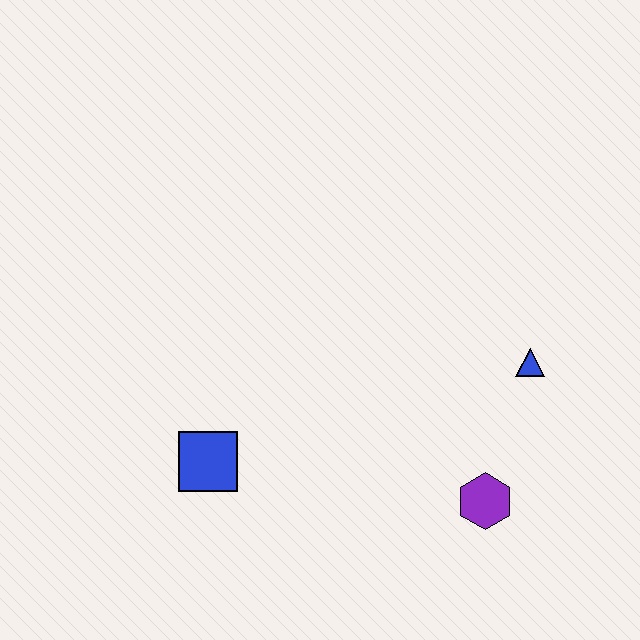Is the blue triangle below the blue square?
No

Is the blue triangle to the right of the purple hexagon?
Yes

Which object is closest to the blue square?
The purple hexagon is closest to the blue square.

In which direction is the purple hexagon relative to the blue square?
The purple hexagon is to the right of the blue square.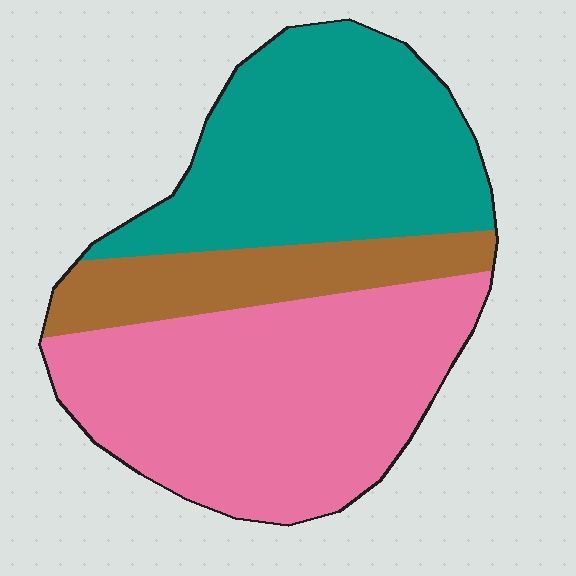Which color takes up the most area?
Pink, at roughly 45%.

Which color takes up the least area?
Brown, at roughly 15%.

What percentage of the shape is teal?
Teal takes up about three eighths (3/8) of the shape.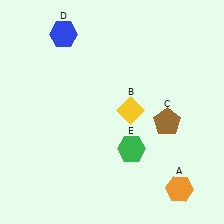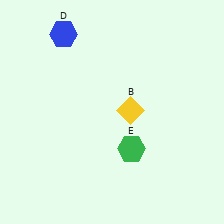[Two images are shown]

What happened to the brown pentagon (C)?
The brown pentagon (C) was removed in Image 2. It was in the bottom-right area of Image 1.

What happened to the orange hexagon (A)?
The orange hexagon (A) was removed in Image 2. It was in the bottom-right area of Image 1.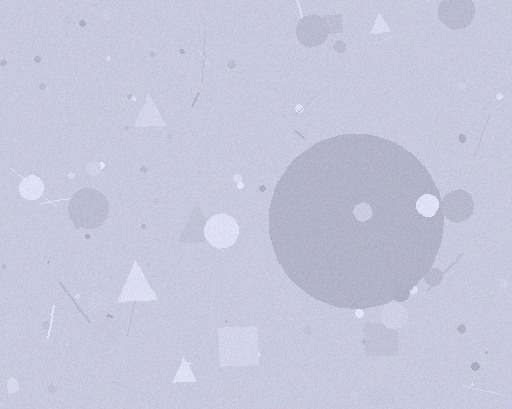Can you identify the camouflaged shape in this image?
The camouflaged shape is a circle.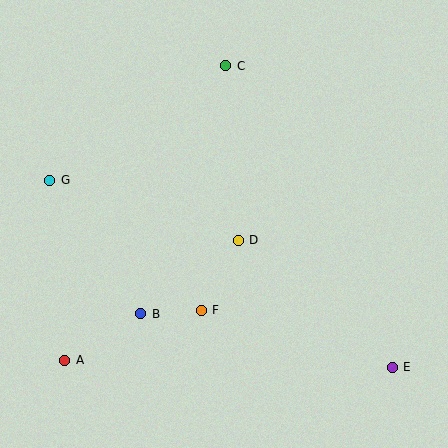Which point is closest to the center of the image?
Point D at (238, 240) is closest to the center.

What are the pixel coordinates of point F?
Point F is at (201, 310).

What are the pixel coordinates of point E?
Point E is at (392, 367).